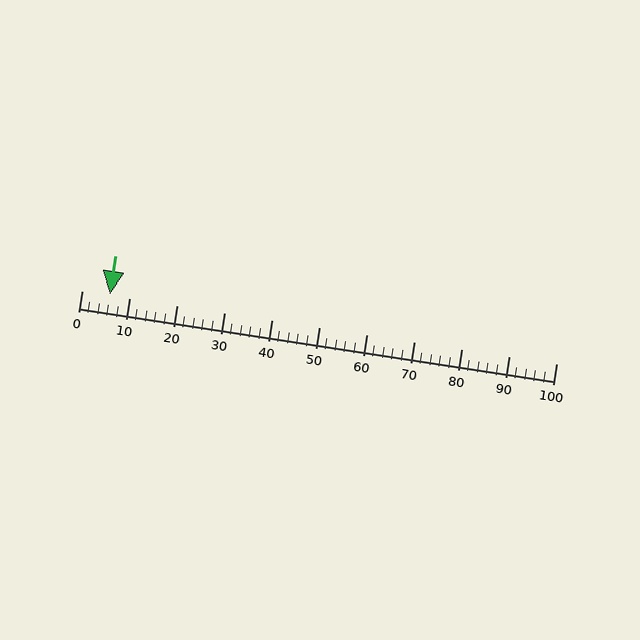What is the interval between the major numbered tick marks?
The major tick marks are spaced 10 units apart.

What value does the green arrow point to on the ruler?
The green arrow points to approximately 6.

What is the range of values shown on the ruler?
The ruler shows values from 0 to 100.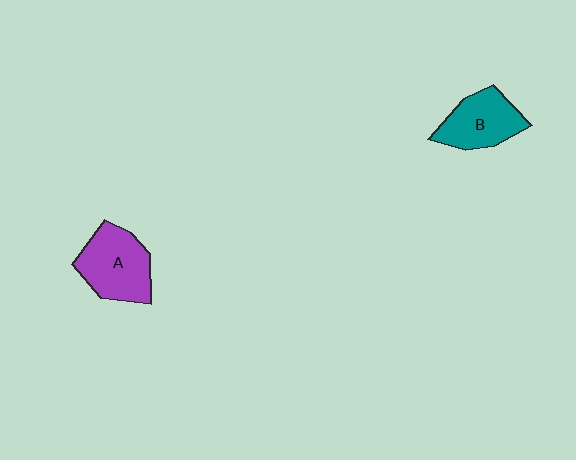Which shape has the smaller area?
Shape B (teal).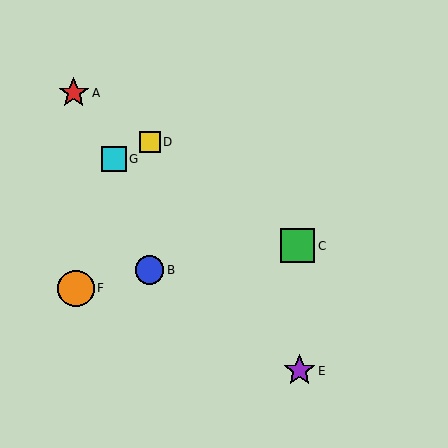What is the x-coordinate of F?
Object F is at x≈76.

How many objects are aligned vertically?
2 objects (B, D) are aligned vertically.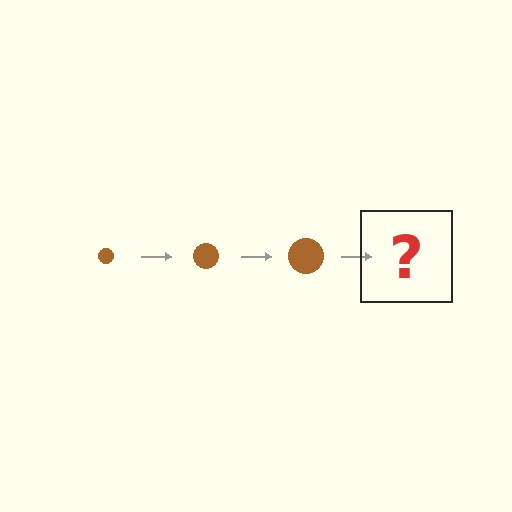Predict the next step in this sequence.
The next step is a brown circle, larger than the previous one.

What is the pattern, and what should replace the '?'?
The pattern is that the circle gets progressively larger each step. The '?' should be a brown circle, larger than the previous one.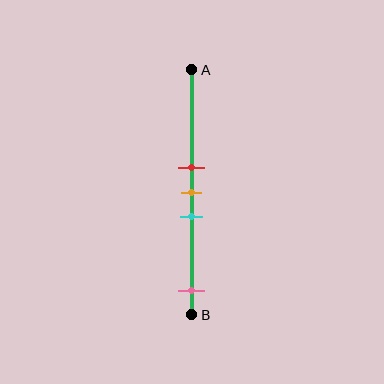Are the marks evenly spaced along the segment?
No, the marks are not evenly spaced.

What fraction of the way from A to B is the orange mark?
The orange mark is approximately 50% (0.5) of the way from A to B.